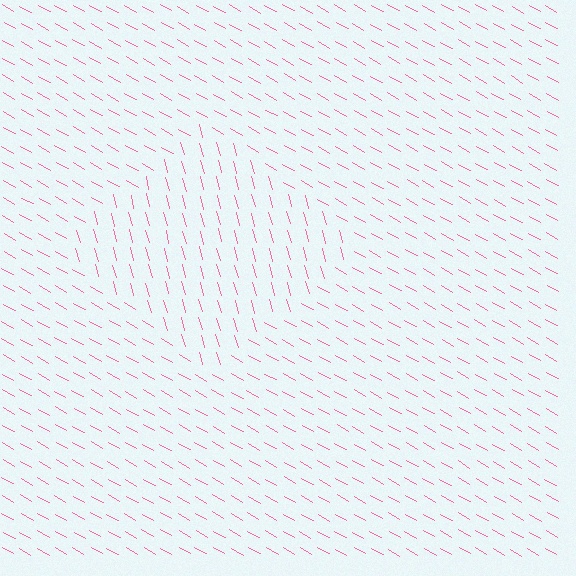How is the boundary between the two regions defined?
The boundary is defined purely by a change in line orientation (approximately 45 degrees difference). All lines are the same color and thickness.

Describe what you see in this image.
The image is filled with small pink line segments. A diamond region in the image has lines oriented differently from the surrounding lines, creating a visible texture boundary.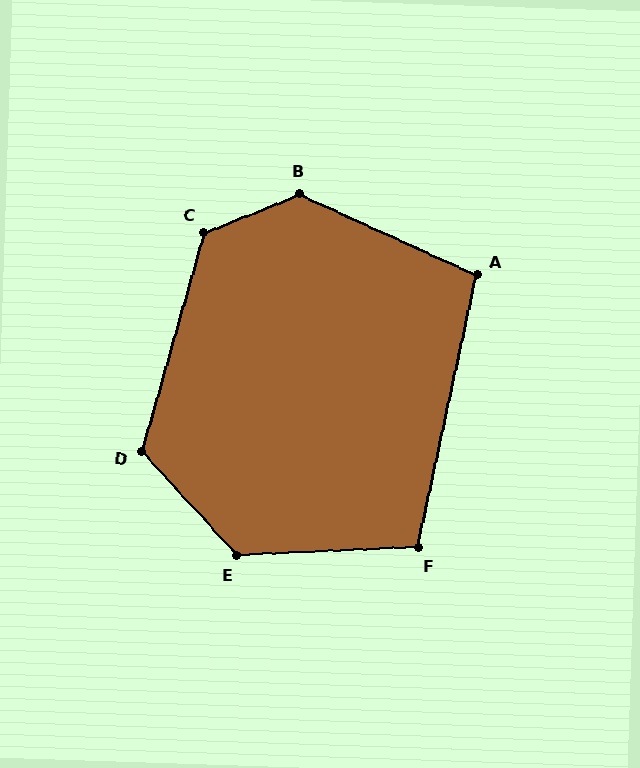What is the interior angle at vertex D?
Approximately 122 degrees (obtuse).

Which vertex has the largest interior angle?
B, at approximately 134 degrees.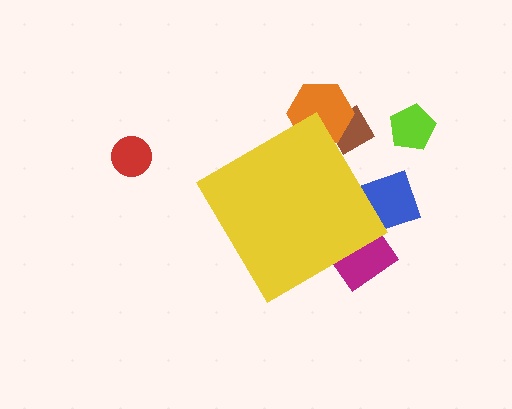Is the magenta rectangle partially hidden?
Yes, the magenta rectangle is partially hidden behind the yellow diamond.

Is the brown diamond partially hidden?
Yes, the brown diamond is partially hidden behind the yellow diamond.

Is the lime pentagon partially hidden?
No, the lime pentagon is fully visible.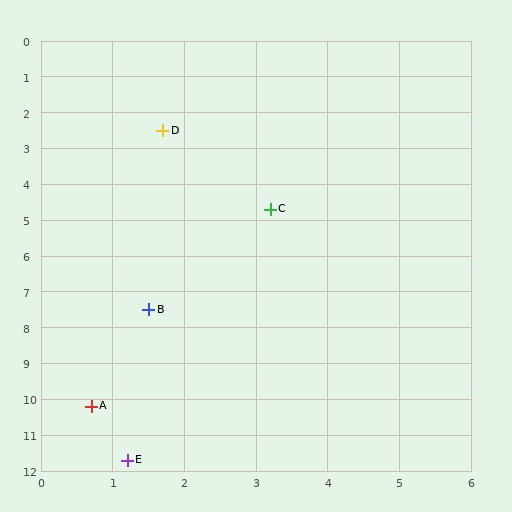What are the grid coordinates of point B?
Point B is at approximately (1.5, 7.5).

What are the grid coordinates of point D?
Point D is at approximately (1.7, 2.5).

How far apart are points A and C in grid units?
Points A and C are about 6.0 grid units apart.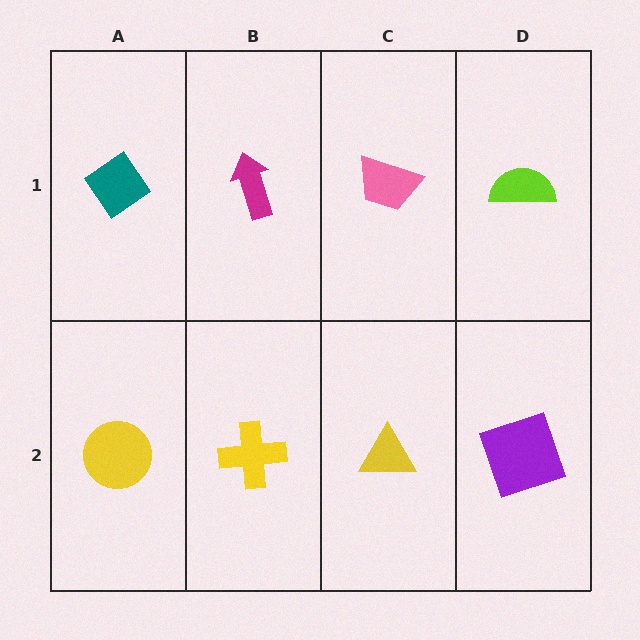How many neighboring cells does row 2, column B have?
3.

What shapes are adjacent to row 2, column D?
A lime semicircle (row 1, column D), a yellow triangle (row 2, column C).